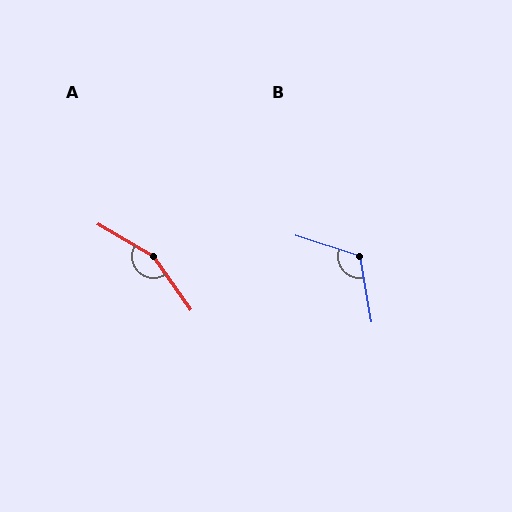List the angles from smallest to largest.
B (118°), A (155°).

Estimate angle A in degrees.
Approximately 155 degrees.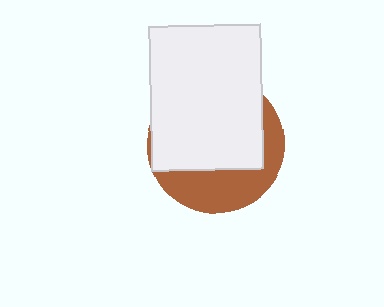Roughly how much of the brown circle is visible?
A small part of it is visible (roughly 36%).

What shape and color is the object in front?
The object in front is a white rectangle.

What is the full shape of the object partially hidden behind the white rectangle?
The partially hidden object is a brown circle.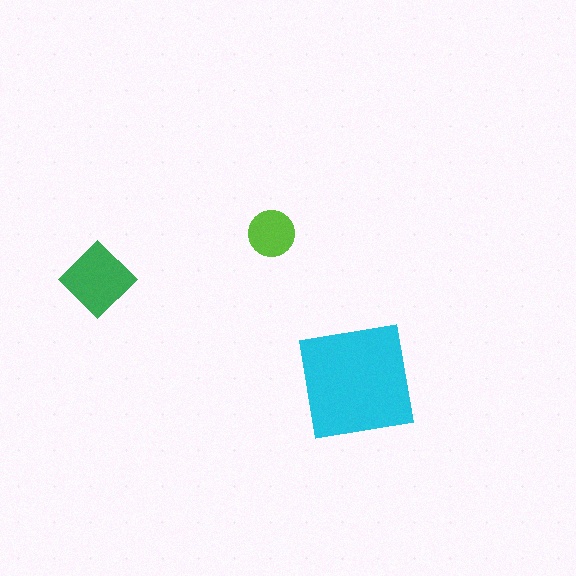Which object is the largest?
The cyan square.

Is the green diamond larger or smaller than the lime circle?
Larger.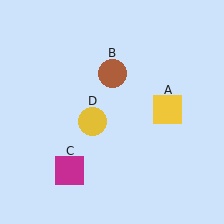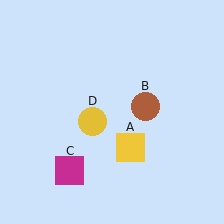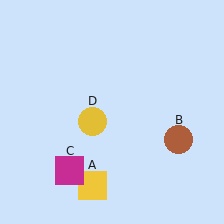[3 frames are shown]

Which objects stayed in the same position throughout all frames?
Magenta square (object C) and yellow circle (object D) remained stationary.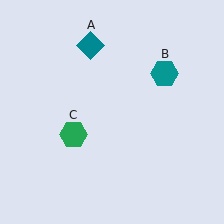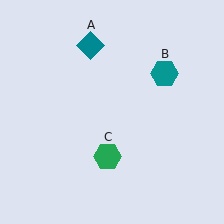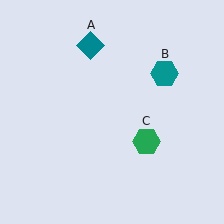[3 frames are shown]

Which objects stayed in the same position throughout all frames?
Teal diamond (object A) and teal hexagon (object B) remained stationary.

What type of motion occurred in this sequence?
The green hexagon (object C) rotated counterclockwise around the center of the scene.